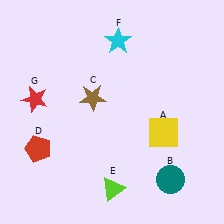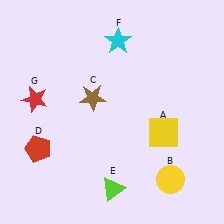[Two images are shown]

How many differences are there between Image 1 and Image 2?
There is 1 difference between the two images.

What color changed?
The circle (B) changed from teal in Image 1 to yellow in Image 2.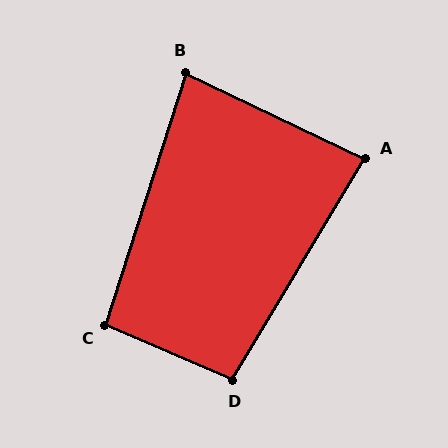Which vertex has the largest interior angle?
D, at approximately 98 degrees.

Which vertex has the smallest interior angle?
B, at approximately 82 degrees.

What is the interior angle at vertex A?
Approximately 84 degrees (acute).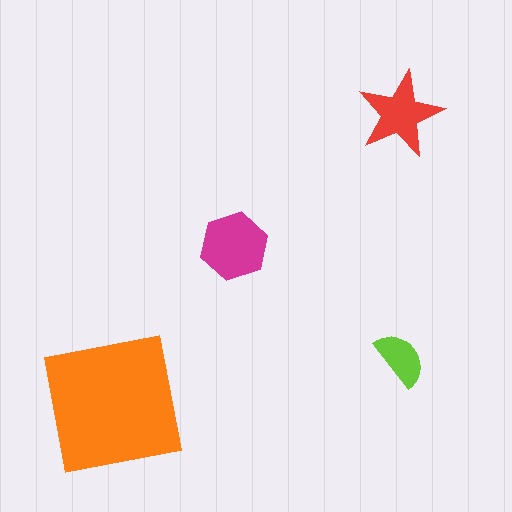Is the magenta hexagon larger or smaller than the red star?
Larger.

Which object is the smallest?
The lime semicircle.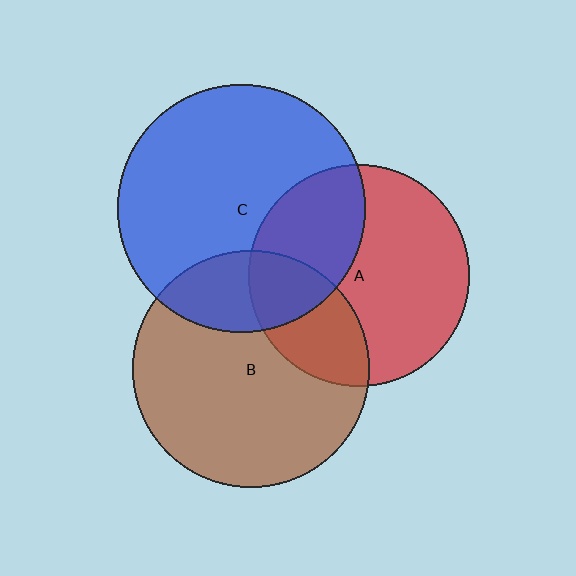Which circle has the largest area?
Circle C (blue).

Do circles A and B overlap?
Yes.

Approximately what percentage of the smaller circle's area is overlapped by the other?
Approximately 30%.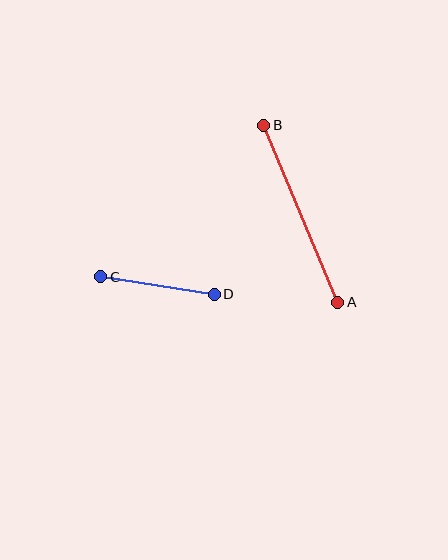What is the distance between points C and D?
The distance is approximately 115 pixels.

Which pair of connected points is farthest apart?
Points A and B are farthest apart.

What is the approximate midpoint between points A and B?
The midpoint is at approximately (301, 214) pixels.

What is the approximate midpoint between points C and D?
The midpoint is at approximately (157, 285) pixels.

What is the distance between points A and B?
The distance is approximately 192 pixels.